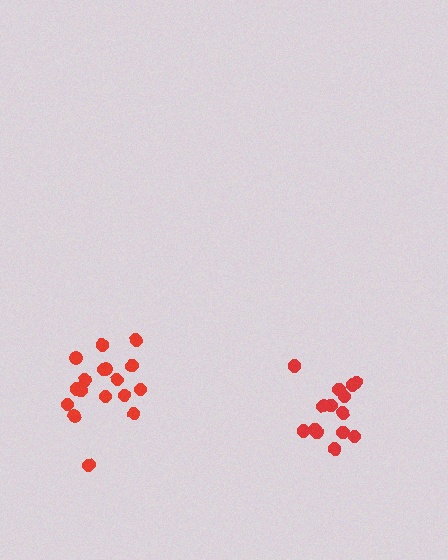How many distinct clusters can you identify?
There are 2 distinct clusters.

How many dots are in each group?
Group 1: 14 dots, Group 2: 17 dots (31 total).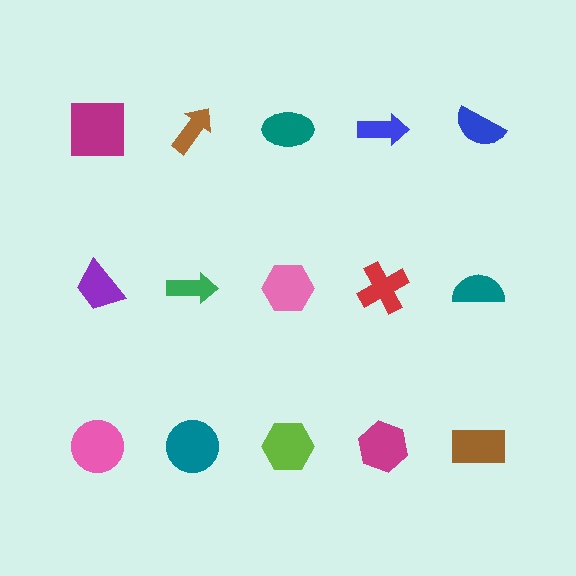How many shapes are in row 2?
5 shapes.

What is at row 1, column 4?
A blue arrow.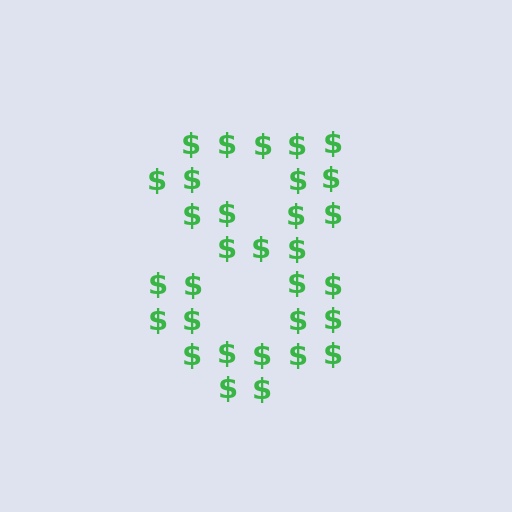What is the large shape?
The large shape is the digit 8.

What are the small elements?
The small elements are dollar signs.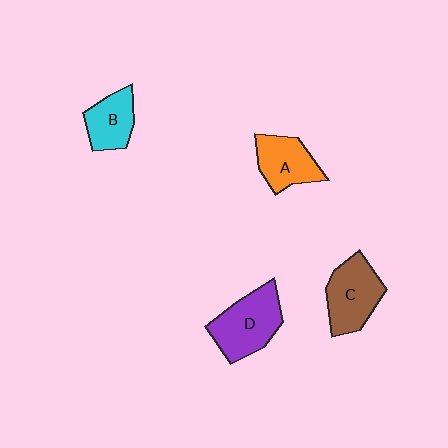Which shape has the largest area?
Shape D (purple).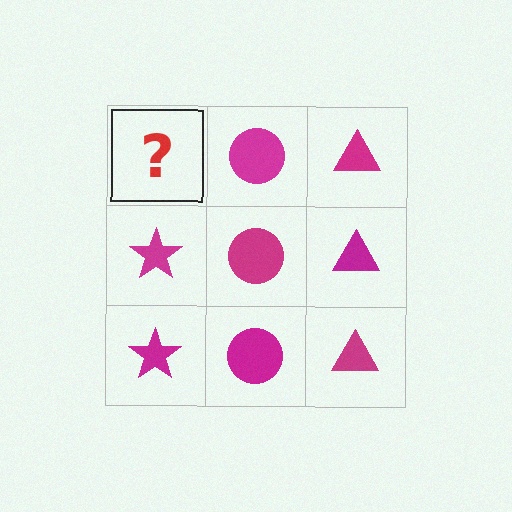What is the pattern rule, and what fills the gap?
The rule is that each column has a consistent shape. The gap should be filled with a magenta star.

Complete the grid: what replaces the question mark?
The question mark should be replaced with a magenta star.